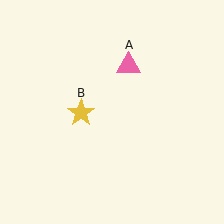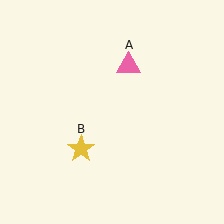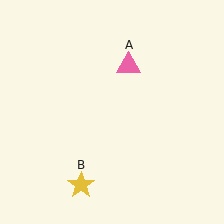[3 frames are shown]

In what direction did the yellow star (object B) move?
The yellow star (object B) moved down.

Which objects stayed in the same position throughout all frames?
Pink triangle (object A) remained stationary.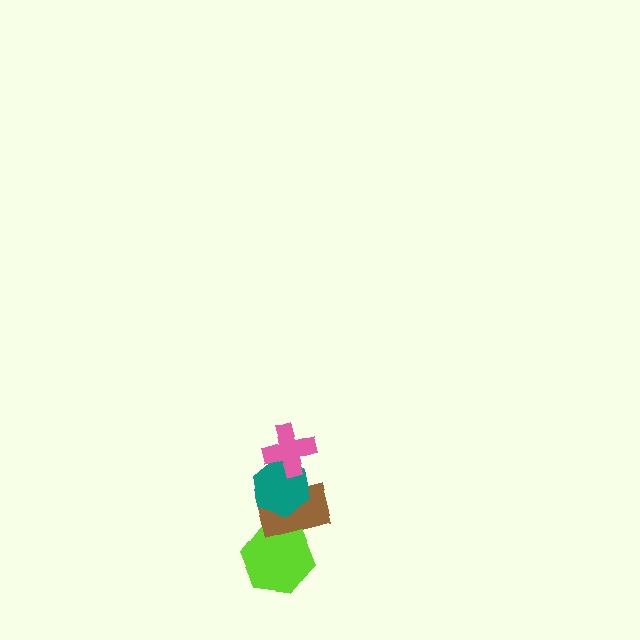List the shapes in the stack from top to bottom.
From top to bottom: the pink cross, the teal hexagon, the brown rectangle, the lime hexagon.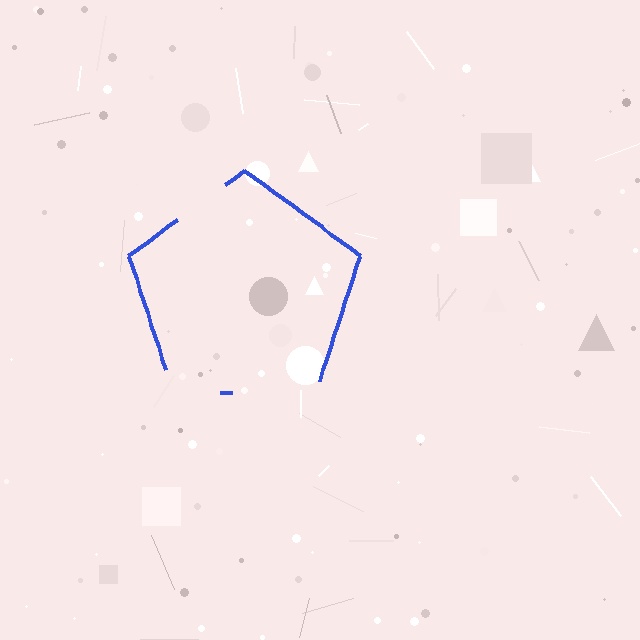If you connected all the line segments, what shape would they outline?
They would outline a pentagon.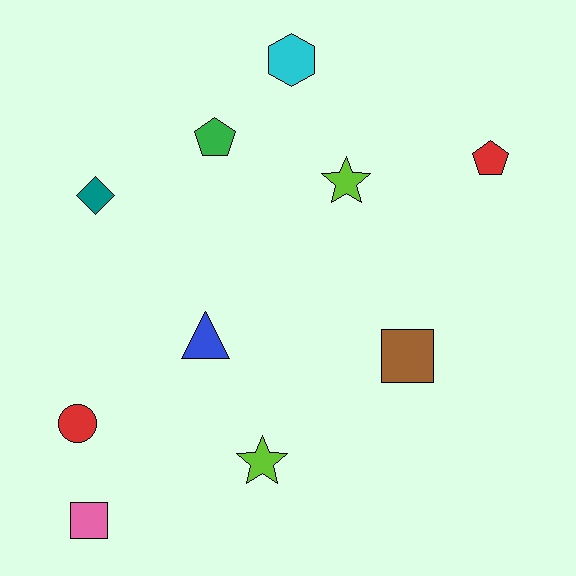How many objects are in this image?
There are 10 objects.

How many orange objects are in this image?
There are no orange objects.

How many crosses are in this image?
There are no crosses.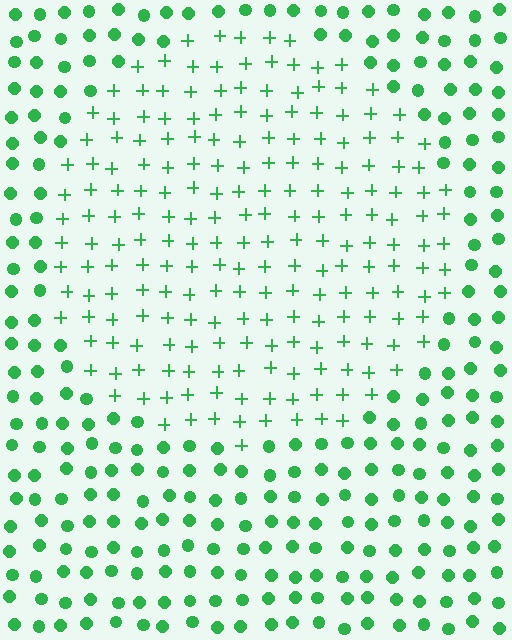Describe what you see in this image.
The image is filled with small green elements arranged in a uniform grid. A circle-shaped region contains plus signs, while the surrounding area contains circles. The boundary is defined purely by the change in element shape.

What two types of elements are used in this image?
The image uses plus signs inside the circle region and circles outside it.